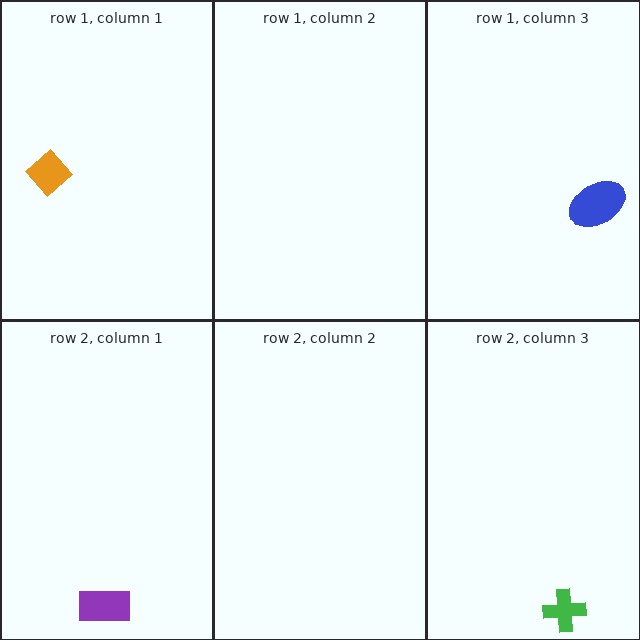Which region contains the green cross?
The row 2, column 3 region.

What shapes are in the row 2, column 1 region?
The purple rectangle.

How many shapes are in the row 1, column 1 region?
1.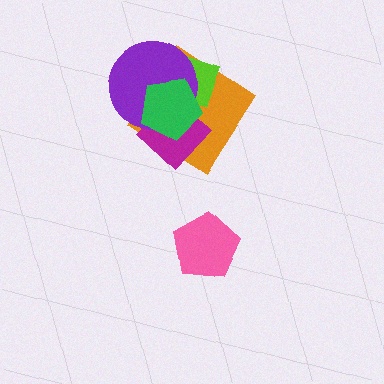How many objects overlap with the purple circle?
4 objects overlap with the purple circle.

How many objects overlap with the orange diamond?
4 objects overlap with the orange diamond.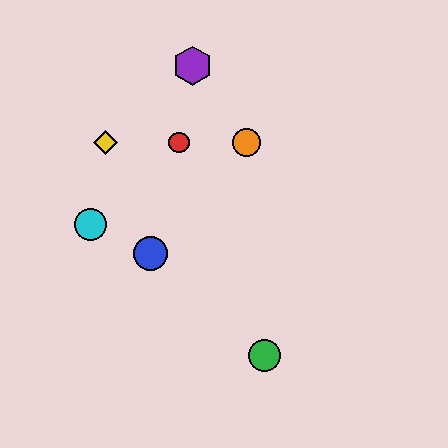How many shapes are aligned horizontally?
3 shapes (the red circle, the yellow diamond, the orange circle) are aligned horizontally.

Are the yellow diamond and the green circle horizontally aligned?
No, the yellow diamond is at y≈142 and the green circle is at y≈355.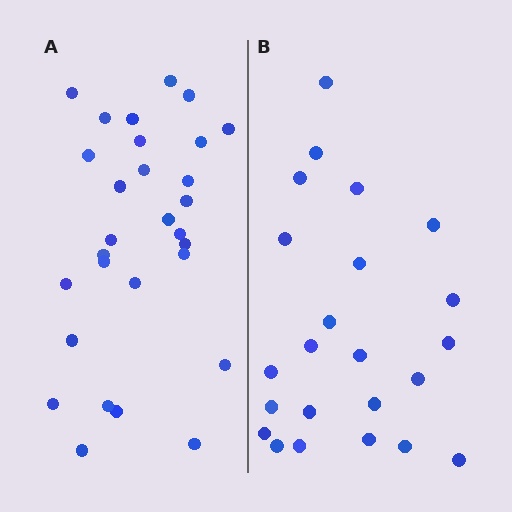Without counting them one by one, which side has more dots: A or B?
Region A (the left region) has more dots.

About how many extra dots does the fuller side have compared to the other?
Region A has about 6 more dots than region B.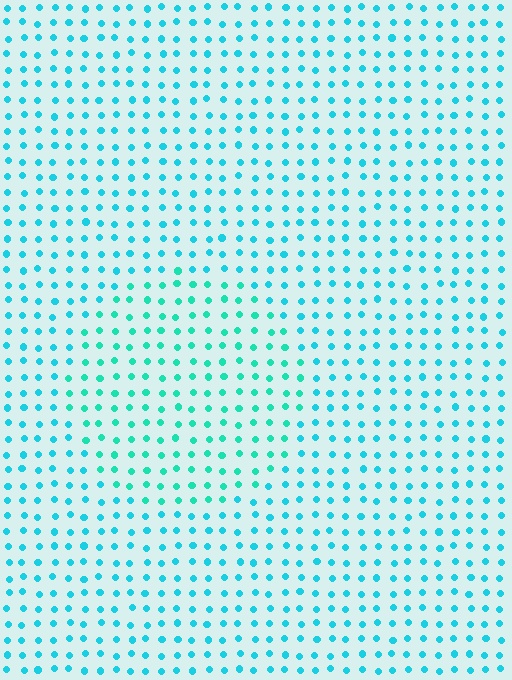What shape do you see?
I see a circle.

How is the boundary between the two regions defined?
The boundary is defined purely by a slight shift in hue (about 21 degrees). Spacing, size, and orientation are identical on both sides.